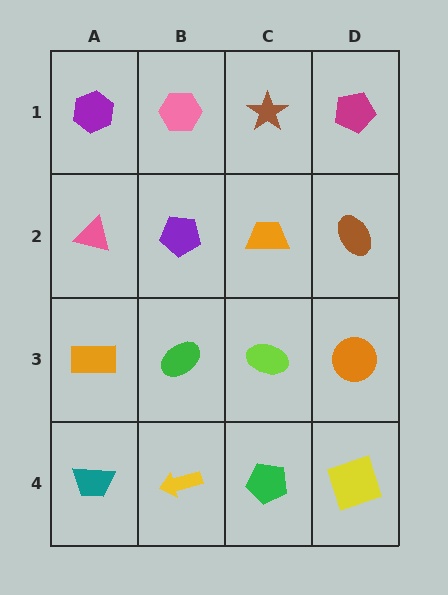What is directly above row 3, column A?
A pink triangle.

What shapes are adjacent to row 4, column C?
A lime ellipse (row 3, column C), a yellow arrow (row 4, column B), a yellow square (row 4, column D).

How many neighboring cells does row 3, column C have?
4.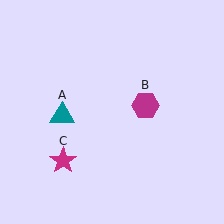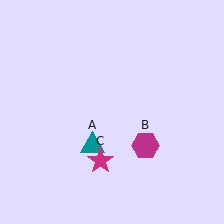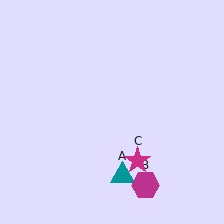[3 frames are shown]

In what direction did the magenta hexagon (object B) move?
The magenta hexagon (object B) moved down.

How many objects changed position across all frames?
3 objects changed position: teal triangle (object A), magenta hexagon (object B), magenta star (object C).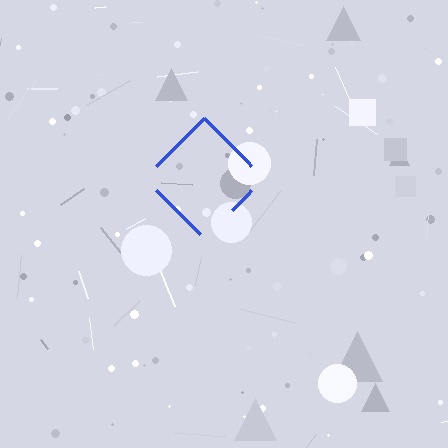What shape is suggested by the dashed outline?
The dashed outline suggests a diamond.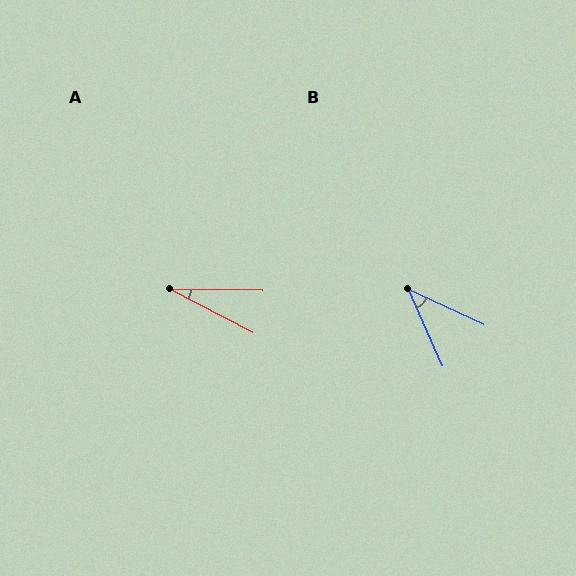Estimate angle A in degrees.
Approximately 26 degrees.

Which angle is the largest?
B, at approximately 41 degrees.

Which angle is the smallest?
A, at approximately 26 degrees.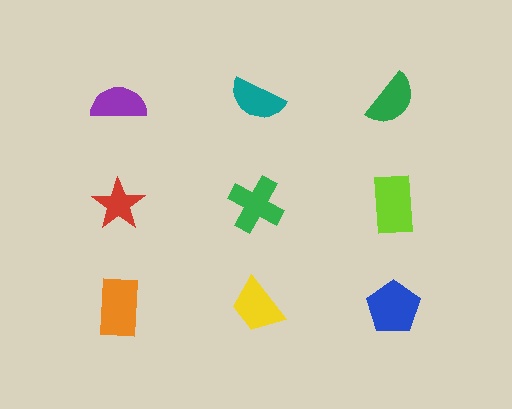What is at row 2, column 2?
A green cross.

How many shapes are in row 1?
3 shapes.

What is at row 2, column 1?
A red star.